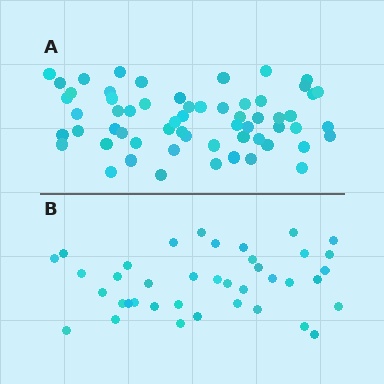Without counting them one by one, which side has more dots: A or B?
Region A (the top region) has more dots.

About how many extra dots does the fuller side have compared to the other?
Region A has approximately 20 more dots than region B.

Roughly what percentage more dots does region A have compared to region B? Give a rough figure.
About 55% more.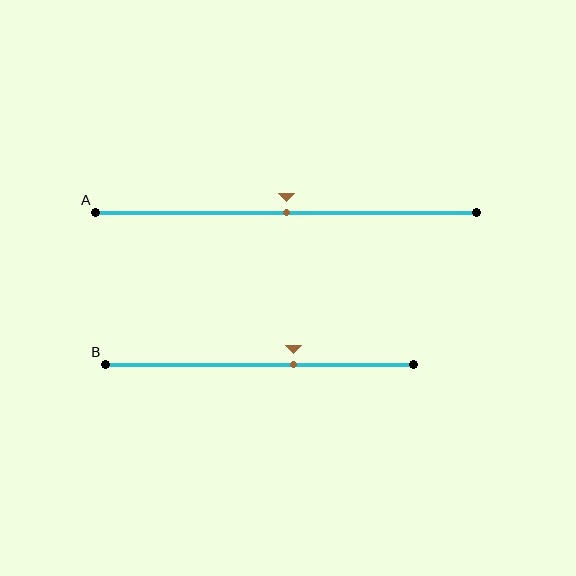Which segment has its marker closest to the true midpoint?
Segment A has its marker closest to the true midpoint.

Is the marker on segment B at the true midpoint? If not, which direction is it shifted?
No, the marker on segment B is shifted to the right by about 11% of the segment length.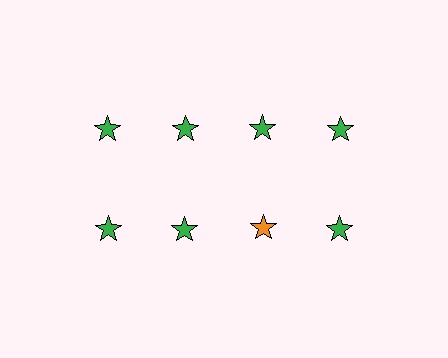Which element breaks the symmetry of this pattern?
The orange star in the second row, center column breaks the symmetry. All other shapes are green stars.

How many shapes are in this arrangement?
There are 8 shapes arranged in a grid pattern.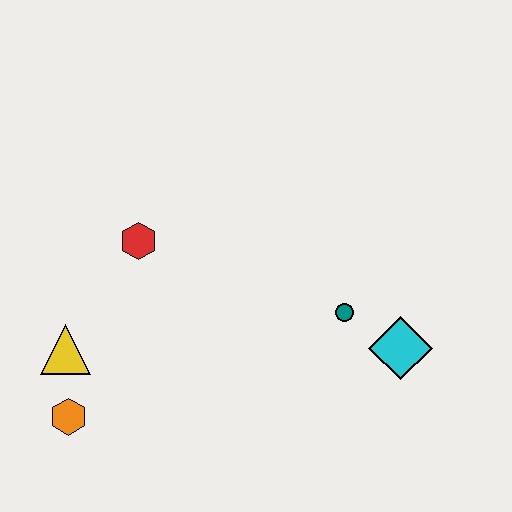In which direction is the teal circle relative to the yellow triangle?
The teal circle is to the right of the yellow triangle.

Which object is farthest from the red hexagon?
The cyan diamond is farthest from the red hexagon.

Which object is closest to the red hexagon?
The yellow triangle is closest to the red hexagon.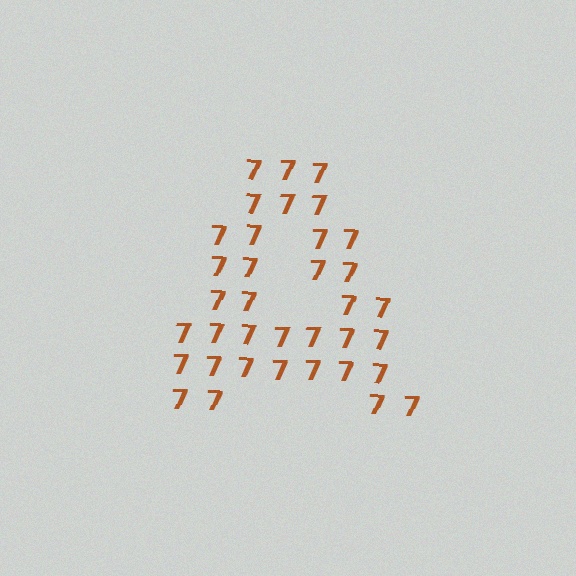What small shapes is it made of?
It is made of small digit 7's.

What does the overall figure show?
The overall figure shows the letter A.